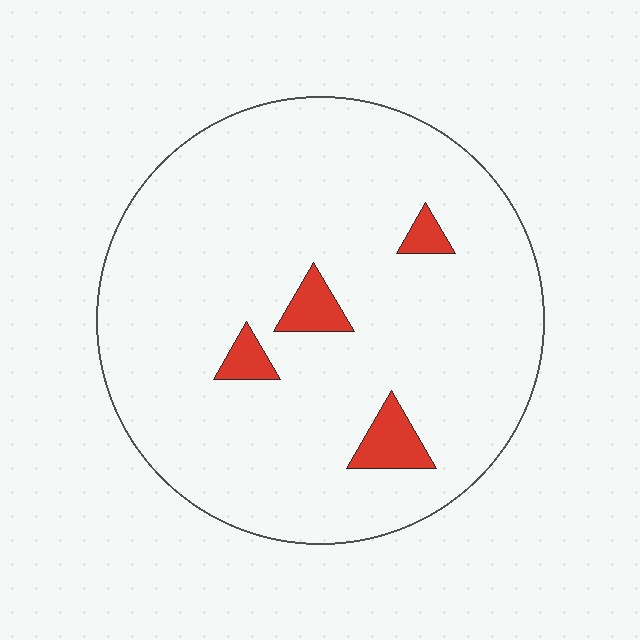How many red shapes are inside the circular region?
4.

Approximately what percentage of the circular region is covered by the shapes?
Approximately 5%.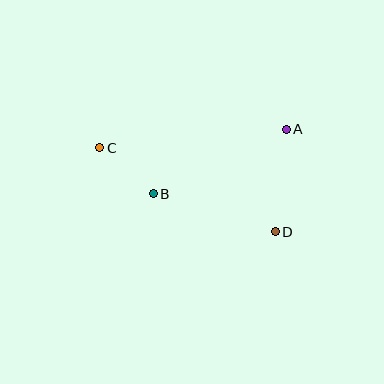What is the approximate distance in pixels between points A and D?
The distance between A and D is approximately 103 pixels.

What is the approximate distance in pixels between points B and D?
The distance between B and D is approximately 128 pixels.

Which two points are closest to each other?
Points B and C are closest to each other.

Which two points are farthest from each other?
Points C and D are farthest from each other.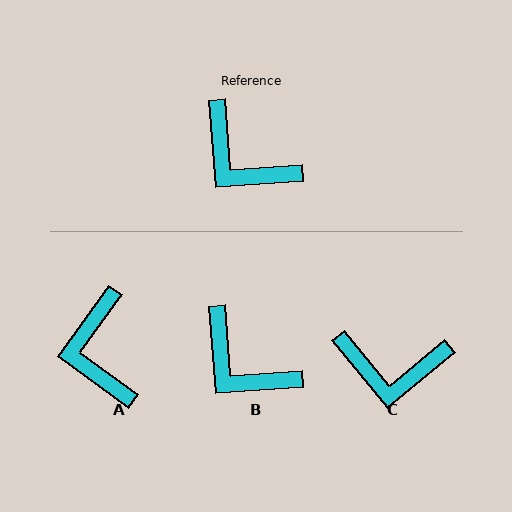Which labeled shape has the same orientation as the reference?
B.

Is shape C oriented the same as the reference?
No, it is off by about 35 degrees.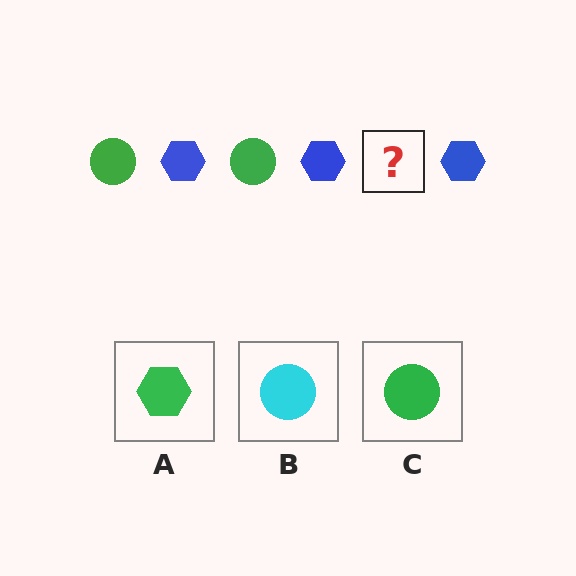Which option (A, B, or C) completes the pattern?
C.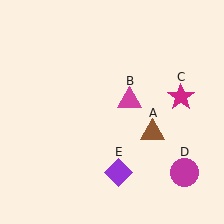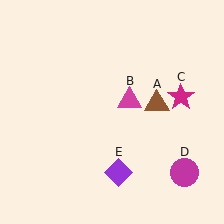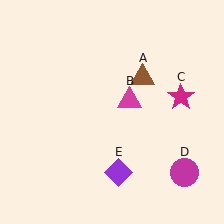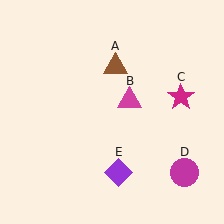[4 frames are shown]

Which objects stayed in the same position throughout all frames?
Magenta triangle (object B) and magenta star (object C) and magenta circle (object D) and purple diamond (object E) remained stationary.